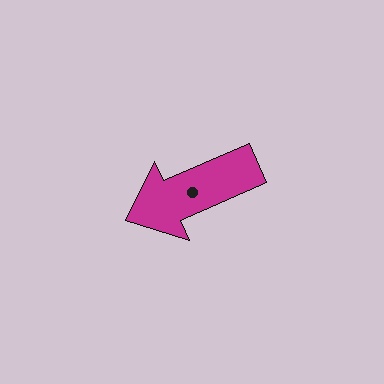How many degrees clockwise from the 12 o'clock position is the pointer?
Approximately 246 degrees.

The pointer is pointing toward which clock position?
Roughly 8 o'clock.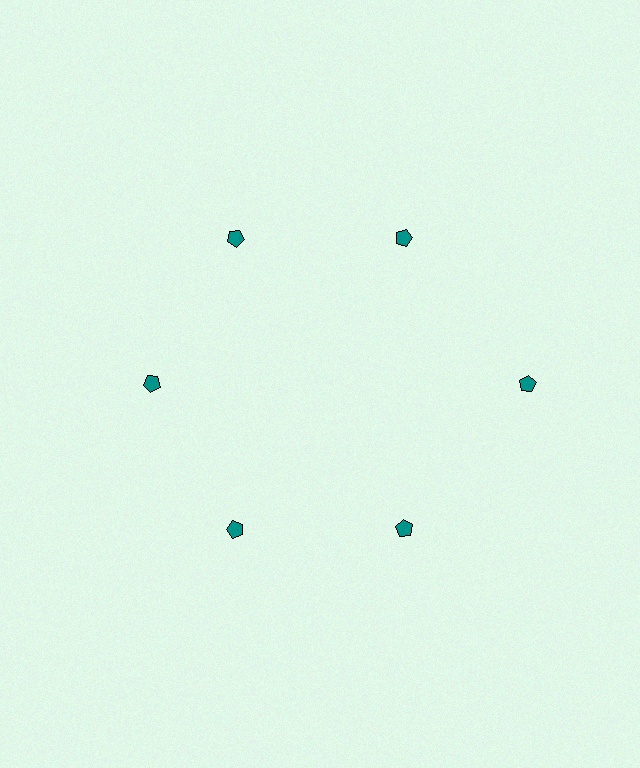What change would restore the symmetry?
The symmetry would be restored by moving it inward, back onto the ring so that all 6 pentagons sit at equal angles and equal distance from the center.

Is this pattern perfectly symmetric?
No. The 6 teal pentagons are arranged in a ring, but one element near the 3 o'clock position is pushed outward from the center, breaking the 6-fold rotational symmetry.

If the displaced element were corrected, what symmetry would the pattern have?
It would have 6-fold rotational symmetry — the pattern would map onto itself every 60 degrees.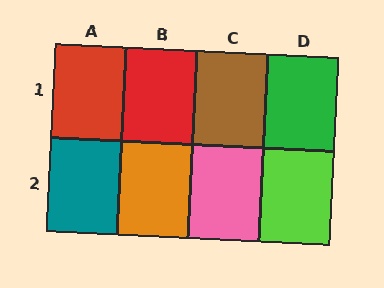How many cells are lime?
1 cell is lime.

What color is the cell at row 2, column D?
Lime.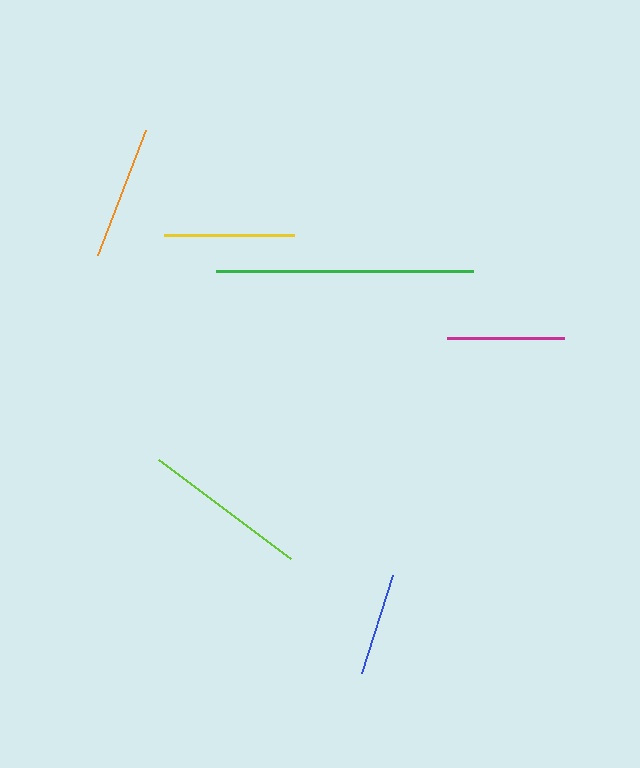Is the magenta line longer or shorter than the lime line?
The lime line is longer than the magenta line.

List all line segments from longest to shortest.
From longest to shortest: green, lime, orange, yellow, magenta, blue.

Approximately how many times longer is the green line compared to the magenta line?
The green line is approximately 2.2 times the length of the magenta line.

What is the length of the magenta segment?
The magenta segment is approximately 117 pixels long.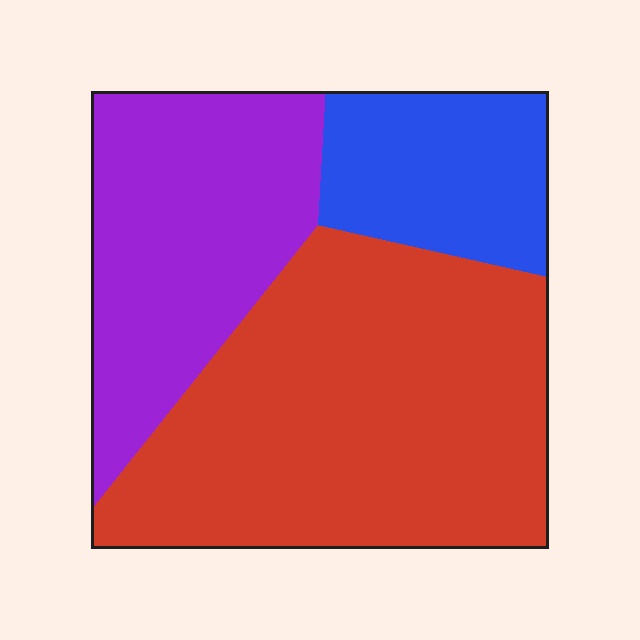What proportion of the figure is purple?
Purple covers about 30% of the figure.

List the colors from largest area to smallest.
From largest to smallest: red, purple, blue.